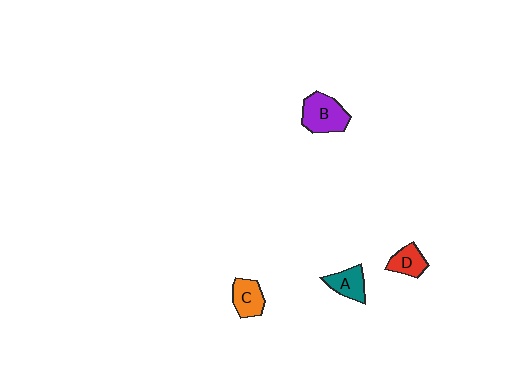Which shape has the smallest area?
Shape D (red).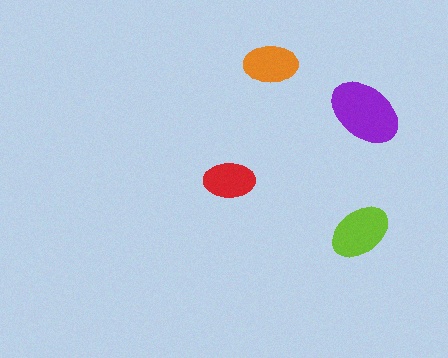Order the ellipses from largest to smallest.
the purple one, the lime one, the orange one, the red one.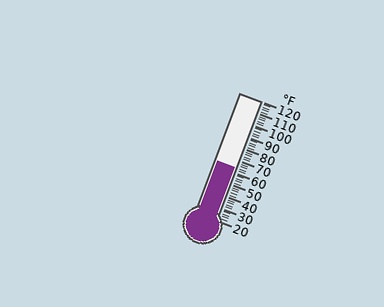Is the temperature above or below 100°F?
The temperature is below 100°F.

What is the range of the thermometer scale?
The thermometer scale ranges from 20°F to 120°F.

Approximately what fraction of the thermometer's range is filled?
The thermometer is filled to approximately 45% of its range.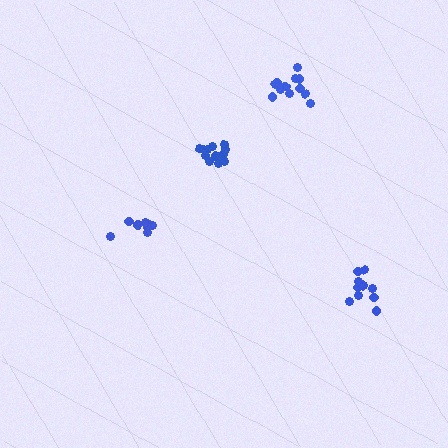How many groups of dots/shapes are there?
There are 4 groups.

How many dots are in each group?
Group 1: 13 dots, Group 2: 8 dots, Group 3: 11 dots, Group 4: 12 dots (44 total).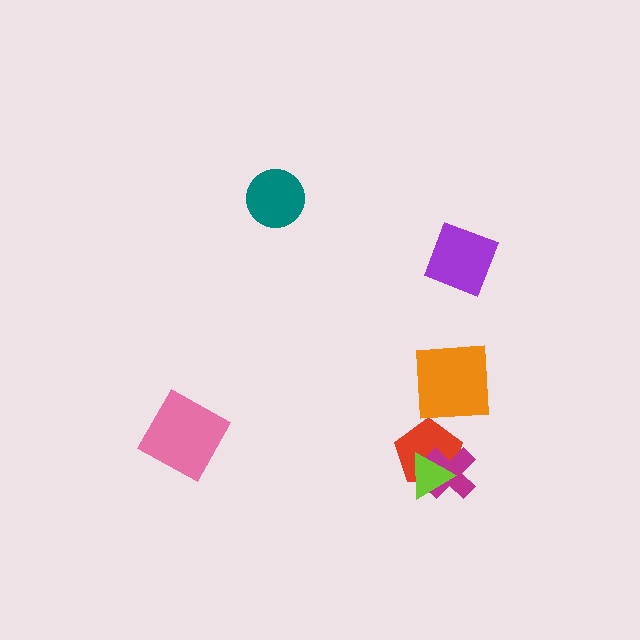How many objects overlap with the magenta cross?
2 objects overlap with the magenta cross.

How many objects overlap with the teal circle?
0 objects overlap with the teal circle.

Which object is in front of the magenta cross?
The lime triangle is in front of the magenta cross.